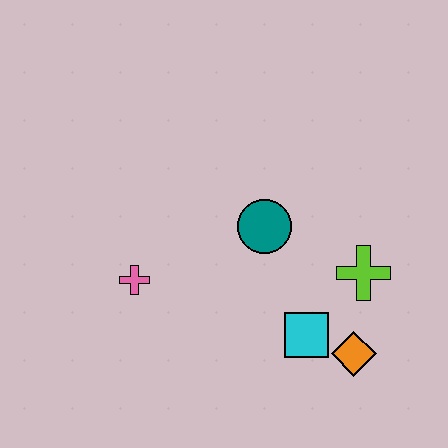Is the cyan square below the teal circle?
Yes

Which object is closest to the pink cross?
The teal circle is closest to the pink cross.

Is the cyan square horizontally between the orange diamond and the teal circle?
Yes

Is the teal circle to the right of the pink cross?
Yes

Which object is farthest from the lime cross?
The pink cross is farthest from the lime cross.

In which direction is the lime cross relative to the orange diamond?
The lime cross is above the orange diamond.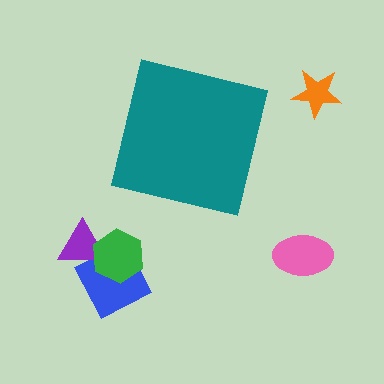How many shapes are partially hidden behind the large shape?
0 shapes are partially hidden.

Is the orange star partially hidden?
No, the orange star is fully visible.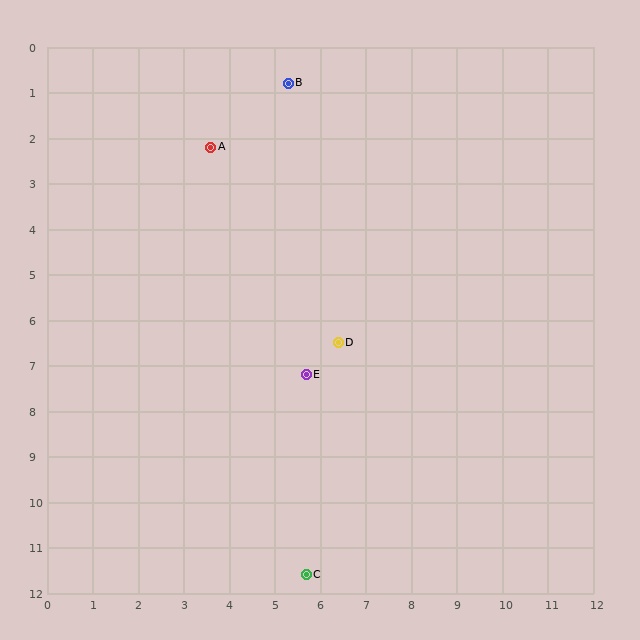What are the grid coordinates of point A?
Point A is at approximately (3.6, 2.2).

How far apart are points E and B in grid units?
Points E and B are about 6.4 grid units apart.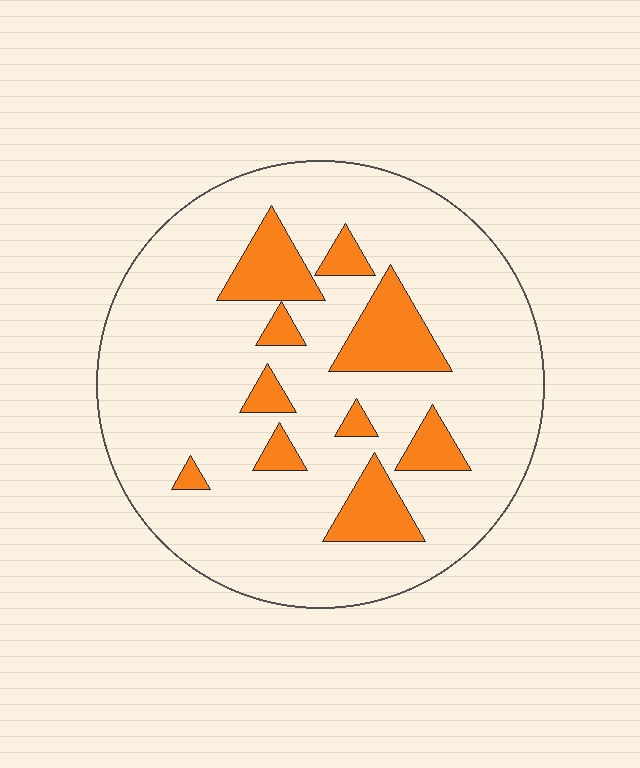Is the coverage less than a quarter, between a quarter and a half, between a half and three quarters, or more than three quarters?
Less than a quarter.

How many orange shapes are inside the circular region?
10.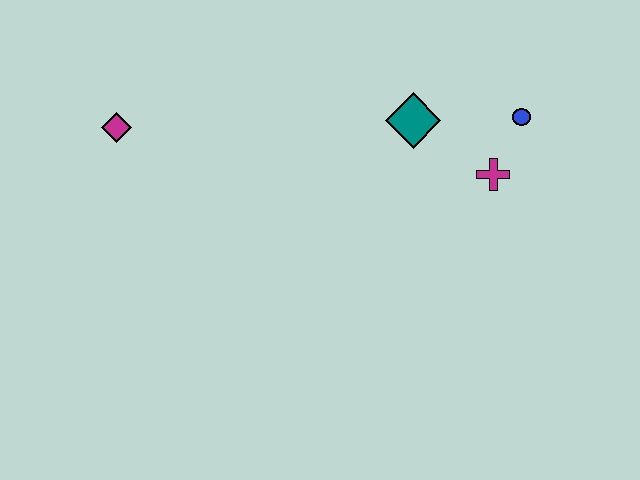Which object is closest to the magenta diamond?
The teal diamond is closest to the magenta diamond.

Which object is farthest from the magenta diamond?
The blue circle is farthest from the magenta diamond.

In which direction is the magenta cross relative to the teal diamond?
The magenta cross is to the right of the teal diamond.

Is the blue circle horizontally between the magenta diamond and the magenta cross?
No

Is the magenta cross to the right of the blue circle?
No